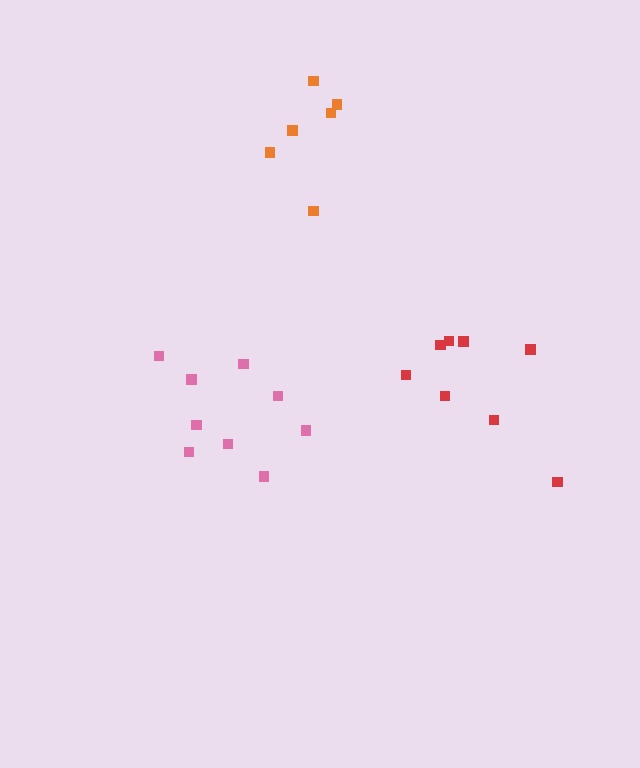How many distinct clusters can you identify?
There are 3 distinct clusters.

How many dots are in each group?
Group 1: 9 dots, Group 2: 6 dots, Group 3: 8 dots (23 total).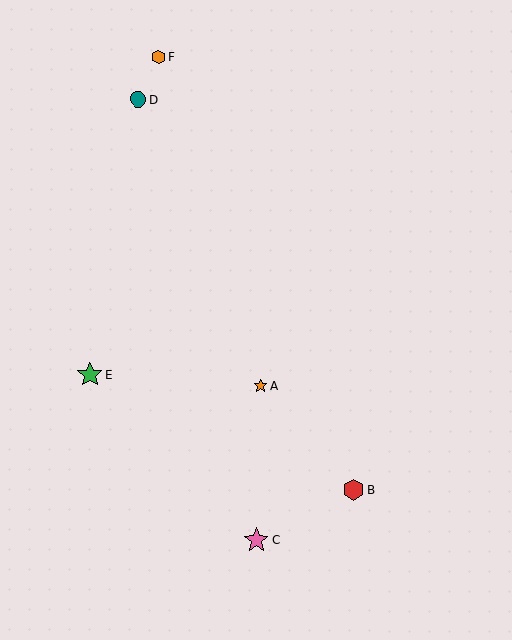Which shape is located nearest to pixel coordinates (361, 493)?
The red hexagon (labeled B) at (354, 490) is nearest to that location.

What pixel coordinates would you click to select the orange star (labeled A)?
Click at (260, 386) to select the orange star A.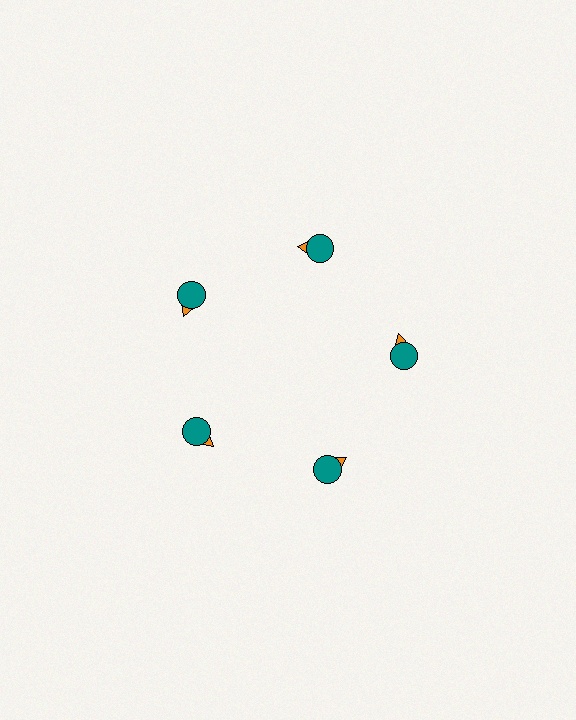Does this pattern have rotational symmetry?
Yes, this pattern has 5-fold rotational symmetry. It looks the same after rotating 72 degrees around the center.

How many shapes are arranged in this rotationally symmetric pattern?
There are 10 shapes, arranged in 5 groups of 2.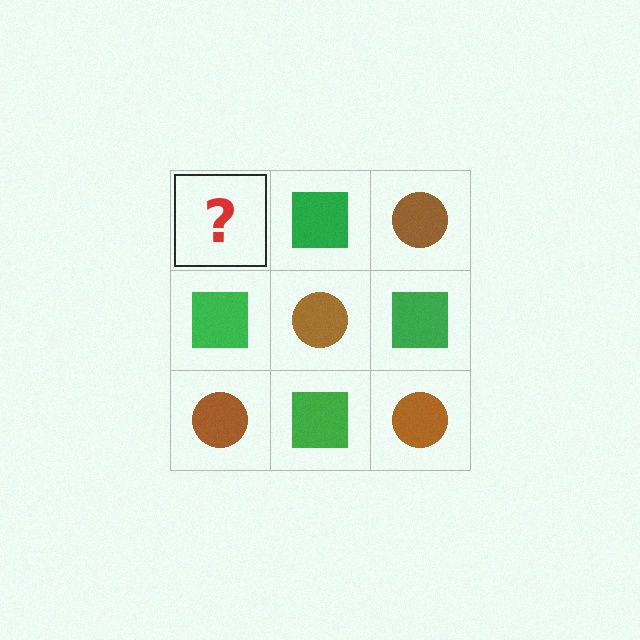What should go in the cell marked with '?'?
The missing cell should contain a brown circle.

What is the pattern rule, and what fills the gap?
The rule is that it alternates brown circle and green square in a checkerboard pattern. The gap should be filled with a brown circle.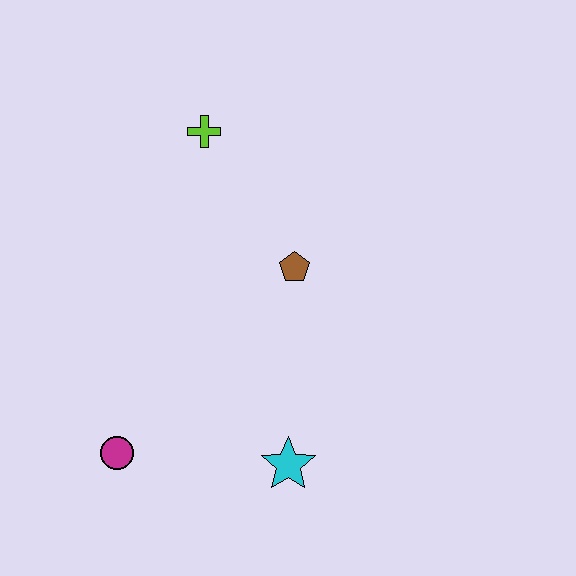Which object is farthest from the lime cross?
The cyan star is farthest from the lime cross.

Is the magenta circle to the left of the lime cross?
Yes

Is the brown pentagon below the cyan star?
No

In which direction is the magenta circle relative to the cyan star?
The magenta circle is to the left of the cyan star.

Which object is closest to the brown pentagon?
The lime cross is closest to the brown pentagon.